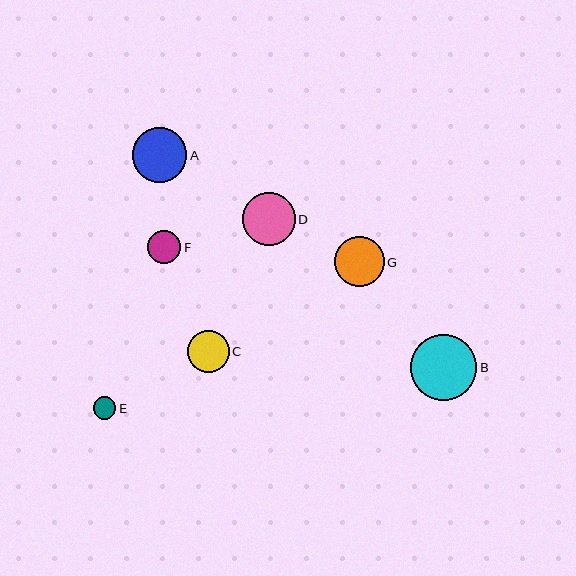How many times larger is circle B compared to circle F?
Circle B is approximately 2.0 times the size of circle F.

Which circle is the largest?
Circle B is the largest with a size of approximately 66 pixels.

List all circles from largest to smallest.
From largest to smallest: B, A, D, G, C, F, E.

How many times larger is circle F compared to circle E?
Circle F is approximately 1.5 times the size of circle E.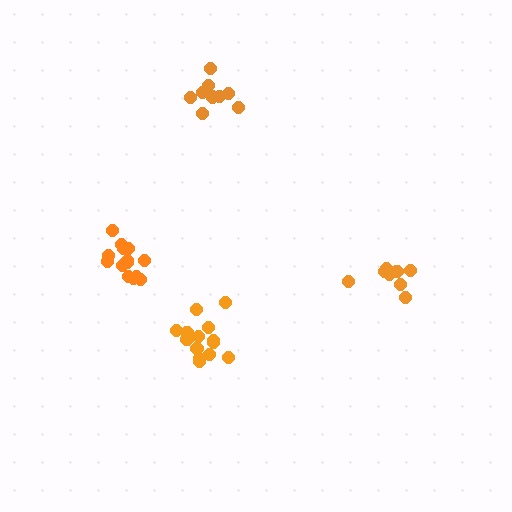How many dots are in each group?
Group 1: 14 dots, Group 2: 9 dots, Group 3: 8 dots, Group 4: 14 dots (45 total).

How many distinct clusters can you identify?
There are 4 distinct clusters.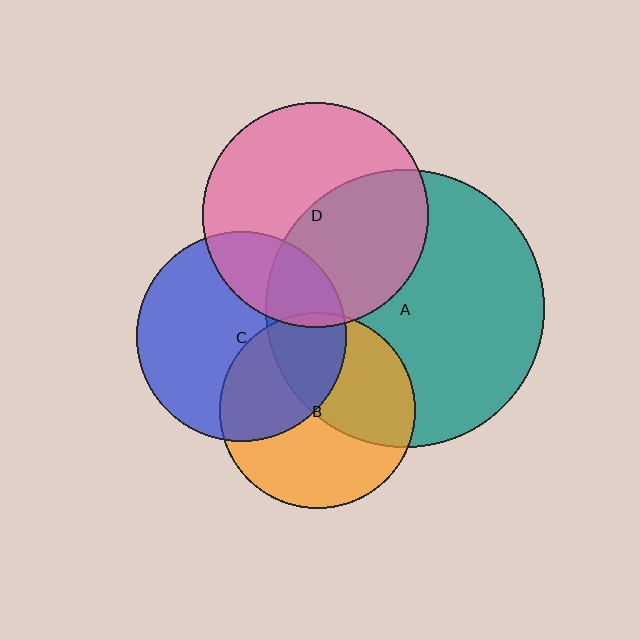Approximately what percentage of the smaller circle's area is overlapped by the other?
Approximately 40%.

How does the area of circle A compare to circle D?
Approximately 1.5 times.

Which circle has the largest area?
Circle A (teal).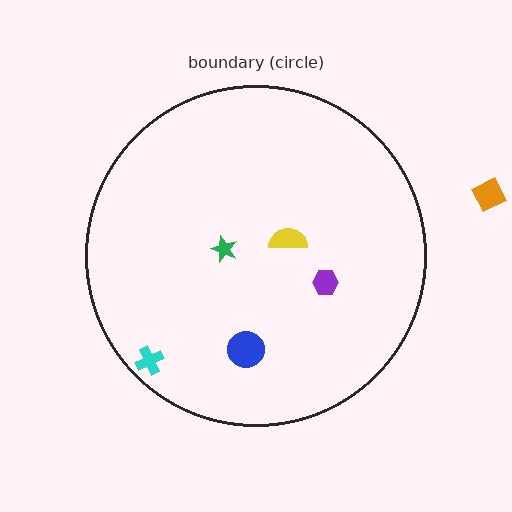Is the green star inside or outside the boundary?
Inside.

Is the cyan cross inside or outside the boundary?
Inside.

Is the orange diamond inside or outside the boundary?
Outside.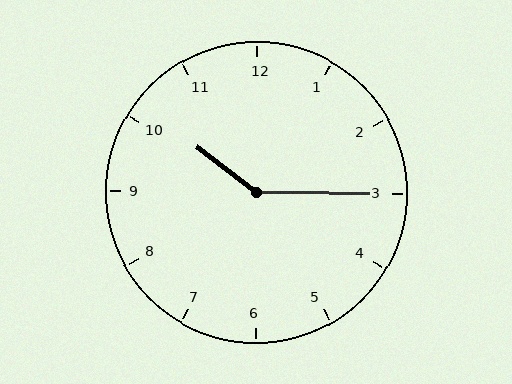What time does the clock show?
10:15.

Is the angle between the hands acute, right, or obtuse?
It is obtuse.